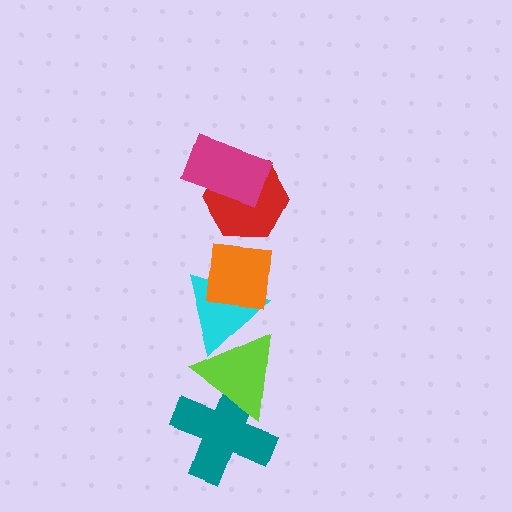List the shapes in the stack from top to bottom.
From top to bottom: the magenta rectangle, the red hexagon, the orange square, the cyan triangle, the lime triangle, the teal cross.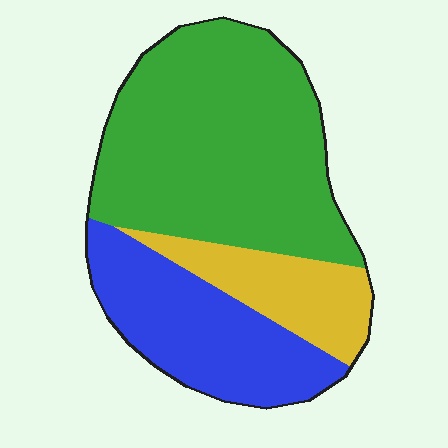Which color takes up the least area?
Yellow, at roughly 15%.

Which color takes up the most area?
Green, at roughly 55%.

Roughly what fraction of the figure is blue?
Blue covers roughly 30% of the figure.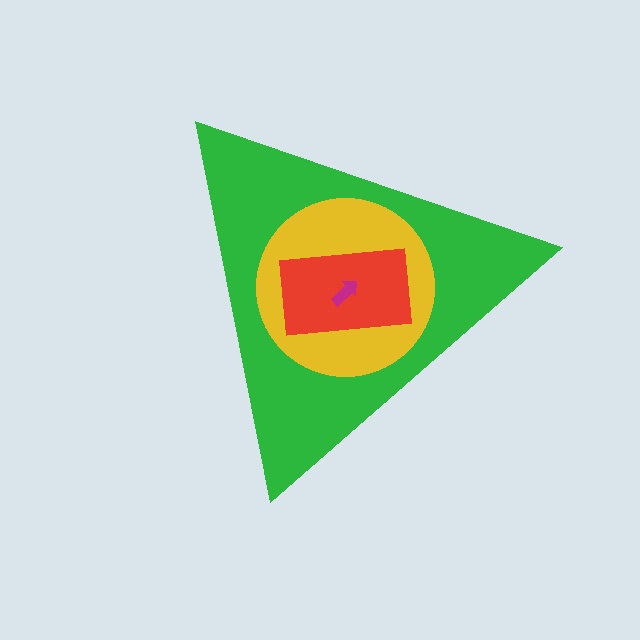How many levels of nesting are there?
4.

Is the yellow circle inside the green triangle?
Yes.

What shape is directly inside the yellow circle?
The red rectangle.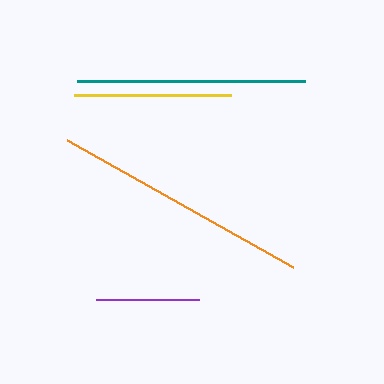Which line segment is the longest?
The orange line is the longest at approximately 259 pixels.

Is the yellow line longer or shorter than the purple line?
The yellow line is longer than the purple line.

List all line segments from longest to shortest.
From longest to shortest: orange, teal, yellow, purple.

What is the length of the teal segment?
The teal segment is approximately 228 pixels long.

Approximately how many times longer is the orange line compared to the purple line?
The orange line is approximately 2.5 times the length of the purple line.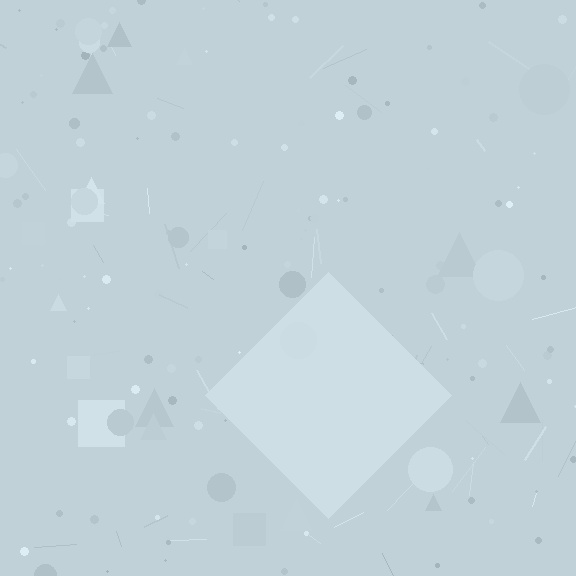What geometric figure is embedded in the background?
A diamond is embedded in the background.